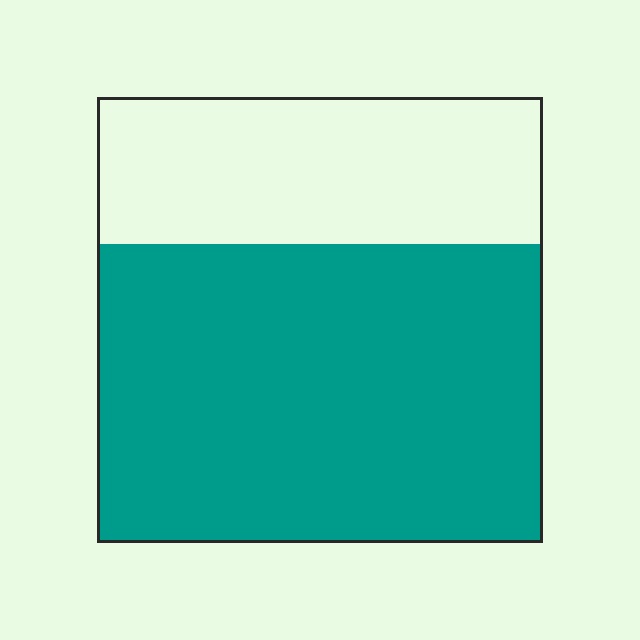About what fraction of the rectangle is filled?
About two thirds (2/3).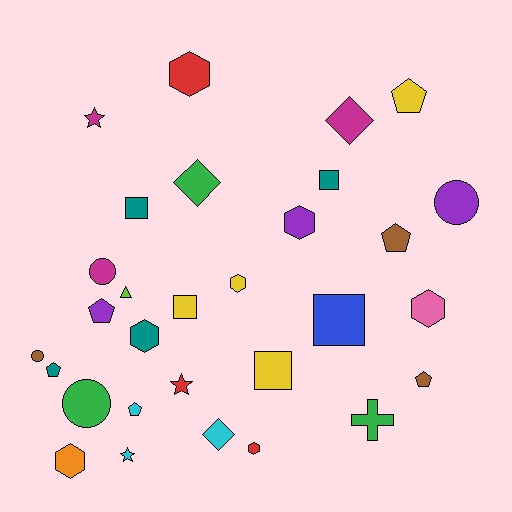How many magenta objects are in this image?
There are 3 magenta objects.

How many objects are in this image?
There are 30 objects.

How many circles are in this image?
There are 4 circles.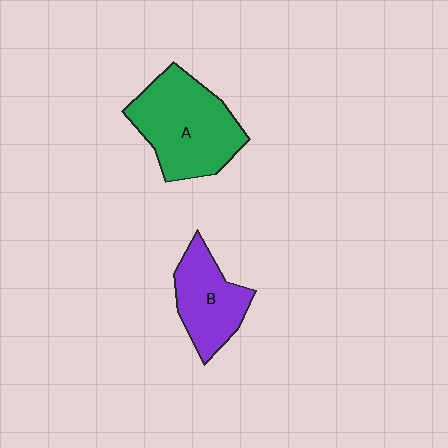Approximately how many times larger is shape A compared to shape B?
Approximately 1.5 times.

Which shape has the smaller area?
Shape B (purple).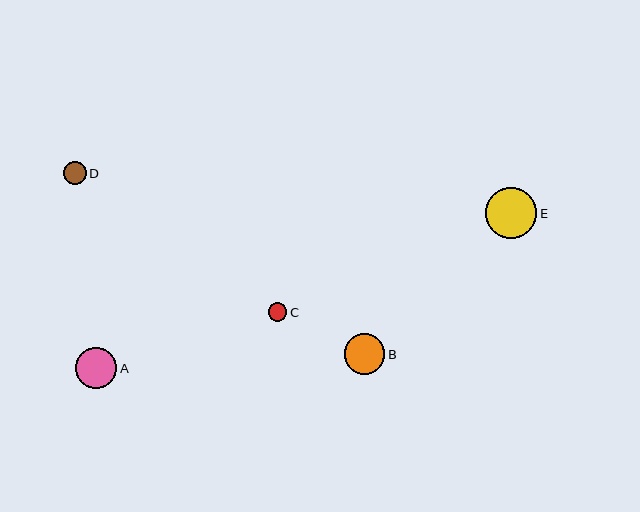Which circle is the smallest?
Circle C is the smallest with a size of approximately 19 pixels.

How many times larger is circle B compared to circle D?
Circle B is approximately 1.8 times the size of circle D.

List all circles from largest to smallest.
From largest to smallest: E, A, B, D, C.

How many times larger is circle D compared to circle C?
Circle D is approximately 1.2 times the size of circle C.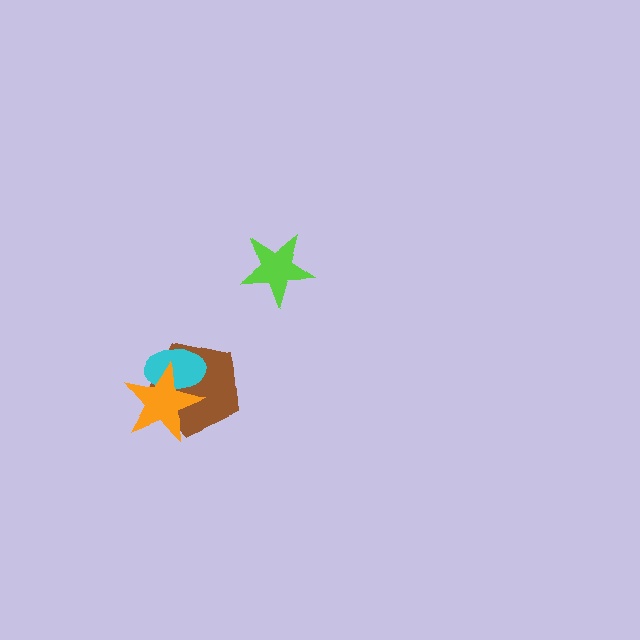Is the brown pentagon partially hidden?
Yes, it is partially covered by another shape.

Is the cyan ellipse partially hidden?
Yes, it is partially covered by another shape.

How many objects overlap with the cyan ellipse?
2 objects overlap with the cyan ellipse.